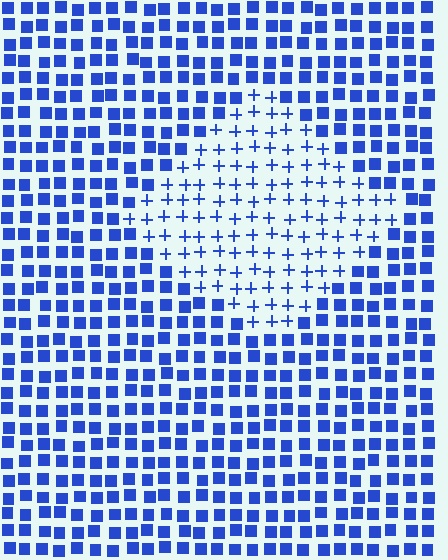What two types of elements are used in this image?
The image uses plus signs inside the diamond region and squares outside it.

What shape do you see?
I see a diamond.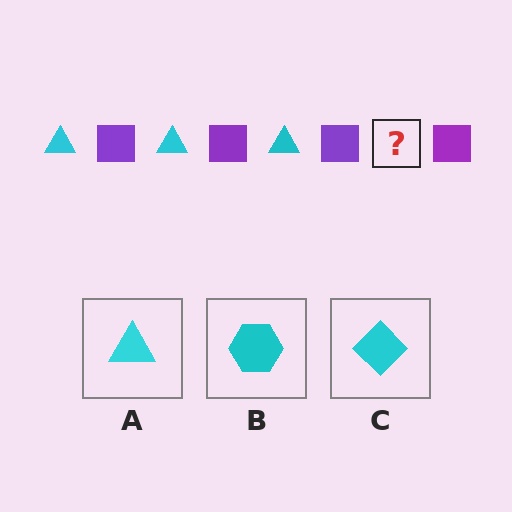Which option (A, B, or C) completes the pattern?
A.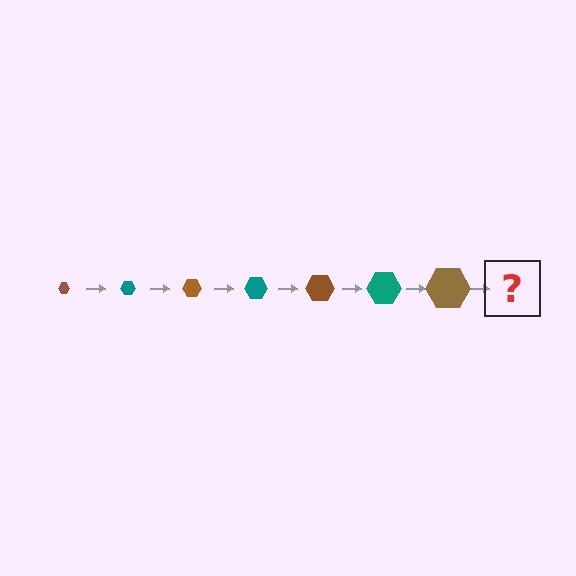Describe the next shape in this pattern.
It should be a teal hexagon, larger than the previous one.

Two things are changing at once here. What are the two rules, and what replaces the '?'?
The two rules are that the hexagon grows larger each step and the color cycles through brown and teal. The '?' should be a teal hexagon, larger than the previous one.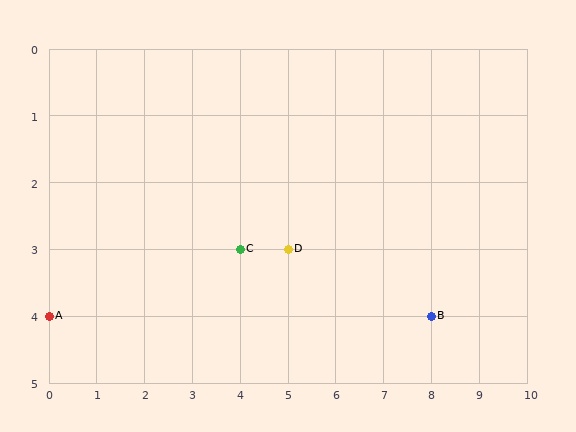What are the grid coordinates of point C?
Point C is at grid coordinates (4, 3).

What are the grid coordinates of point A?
Point A is at grid coordinates (0, 4).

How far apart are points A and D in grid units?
Points A and D are 5 columns and 1 row apart (about 5.1 grid units diagonally).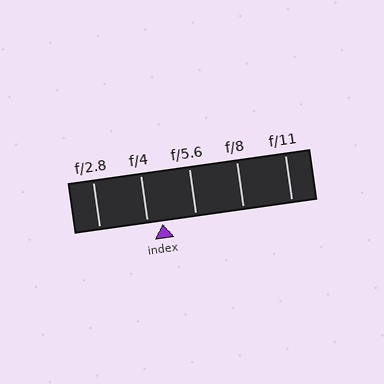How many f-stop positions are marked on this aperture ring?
There are 5 f-stop positions marked.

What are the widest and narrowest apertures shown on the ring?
The widest aperture shown is f/2.8 and the narrowest is f/11.